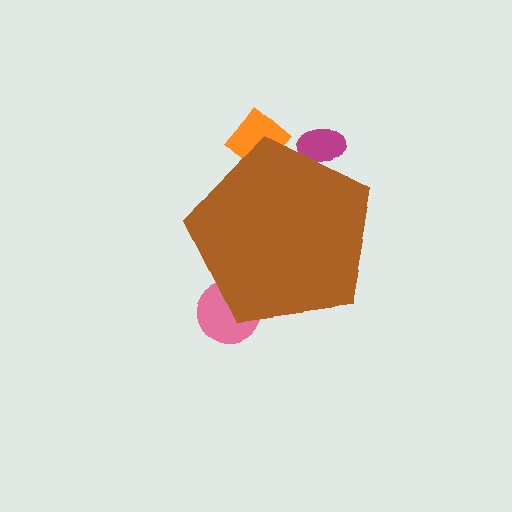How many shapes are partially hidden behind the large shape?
3 shapes are partially hidden.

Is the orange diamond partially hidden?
Yes, the orange diamond is partially hidden behind the brown pentagon.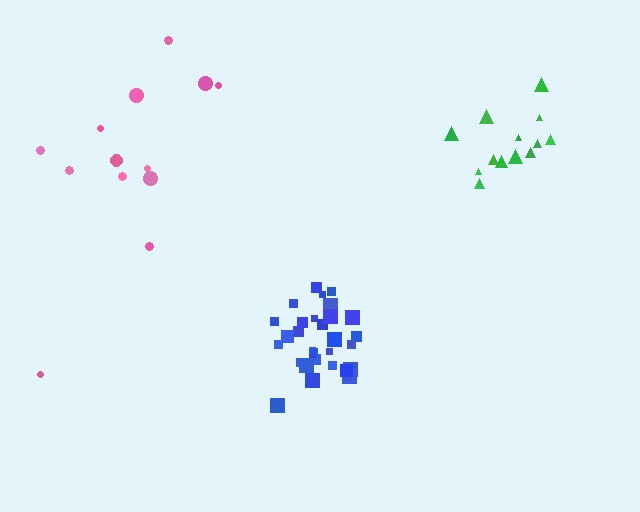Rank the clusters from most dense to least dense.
blue, green, pink.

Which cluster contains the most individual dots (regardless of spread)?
Blue (31).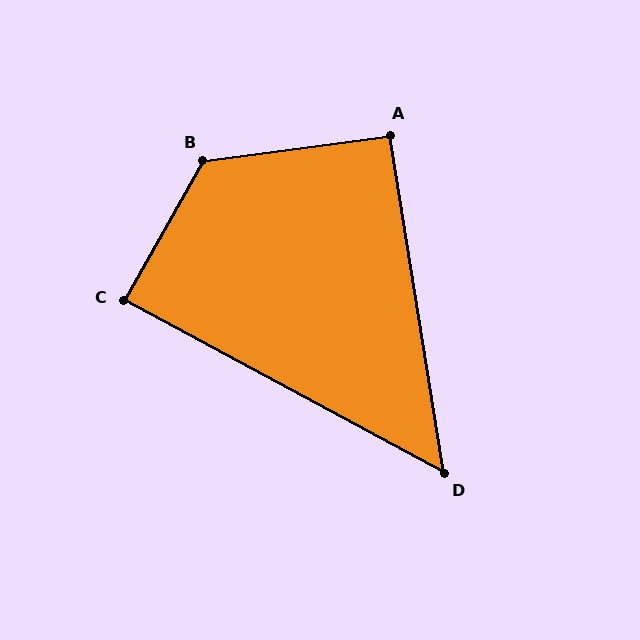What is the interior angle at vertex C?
Approximately 89 degrees (approximately right).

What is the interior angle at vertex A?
Approximately 91 degrees (approximately right).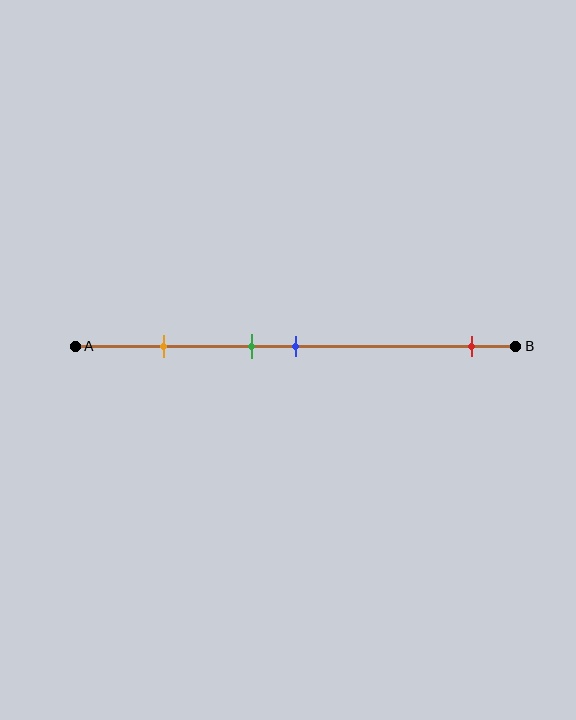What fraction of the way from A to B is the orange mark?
The orange mark is approximately 20% (0.2) of the way from A to B.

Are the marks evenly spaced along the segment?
No, the marks are not evenly spaced.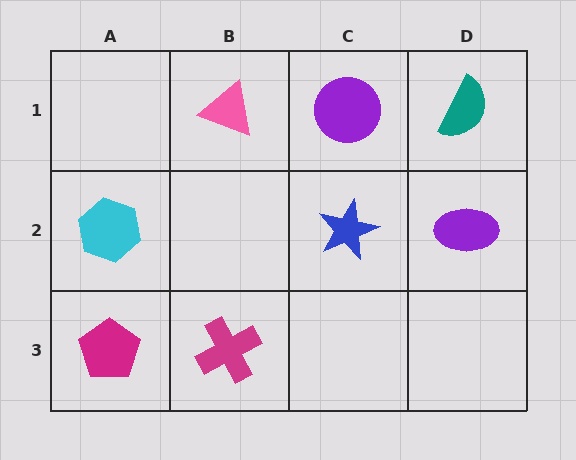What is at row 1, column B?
A pink triangle.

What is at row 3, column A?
A magenta pentagon.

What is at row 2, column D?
A purple ellipse.